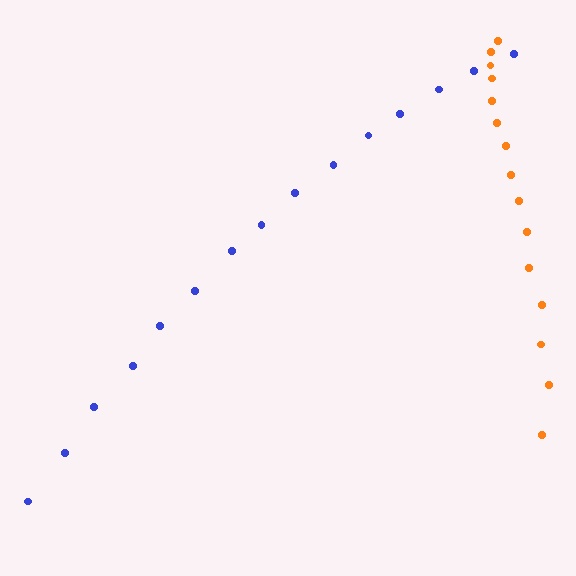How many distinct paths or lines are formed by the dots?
There are 2 distinct paths.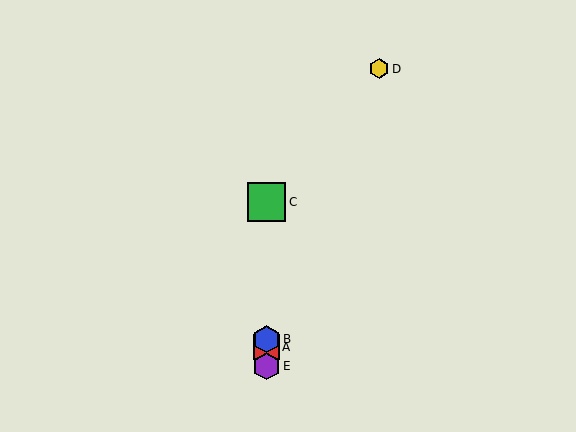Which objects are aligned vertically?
Objects A, B, C, E are aligned vertically.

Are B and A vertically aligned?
Yes, both are at x≈266.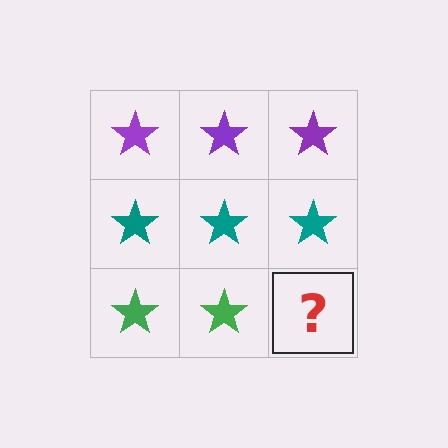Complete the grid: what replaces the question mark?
The question mark should be replaced with a green star.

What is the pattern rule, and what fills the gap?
The rule is that each row has a consistent color. The gap should be filled with a green star.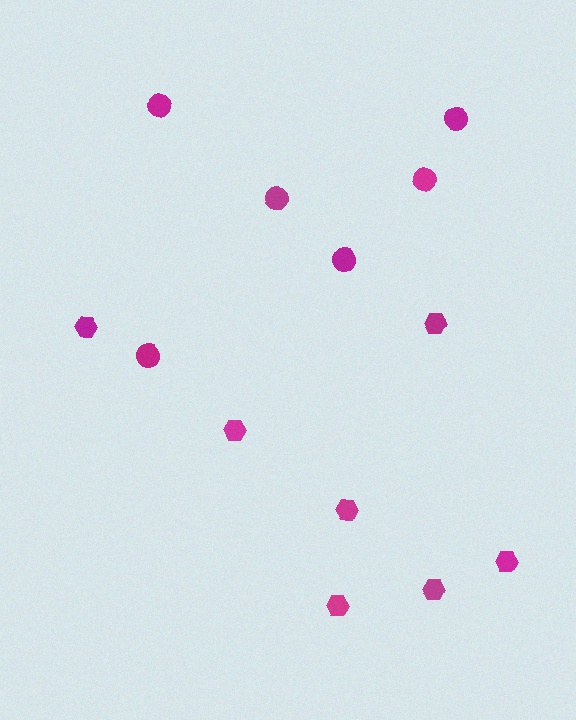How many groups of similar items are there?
There are 2 groups: one group of circles (6) and one group of hexagons (7).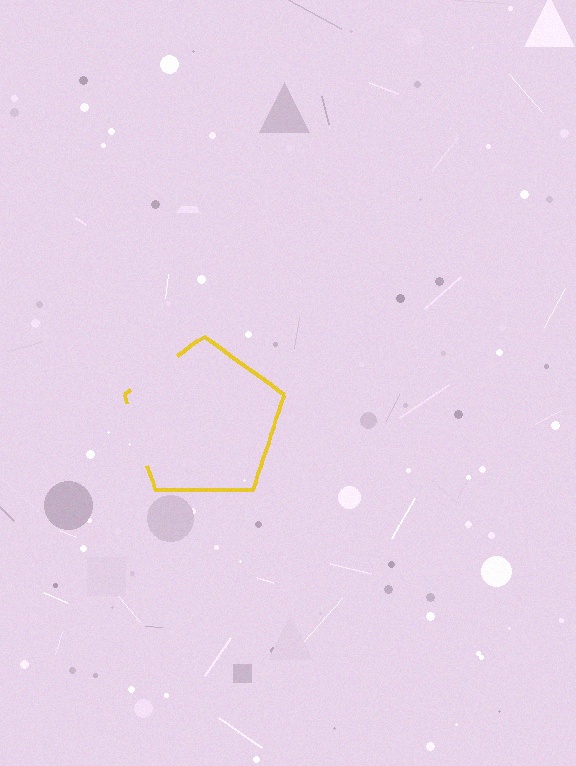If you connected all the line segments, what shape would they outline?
They would outline a pentagon.